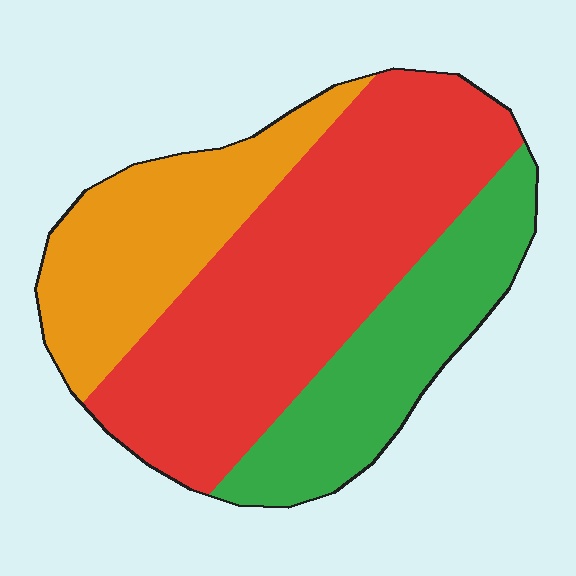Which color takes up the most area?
Red, at roughly 50%.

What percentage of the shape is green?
Green covers 25% of the shape.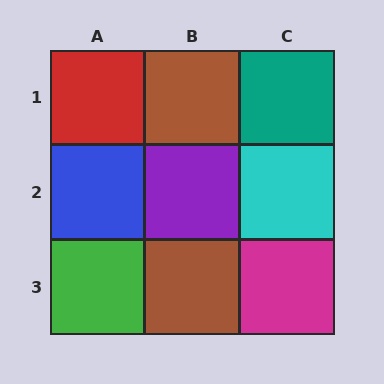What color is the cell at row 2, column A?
Blue.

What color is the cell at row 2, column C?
Cyan.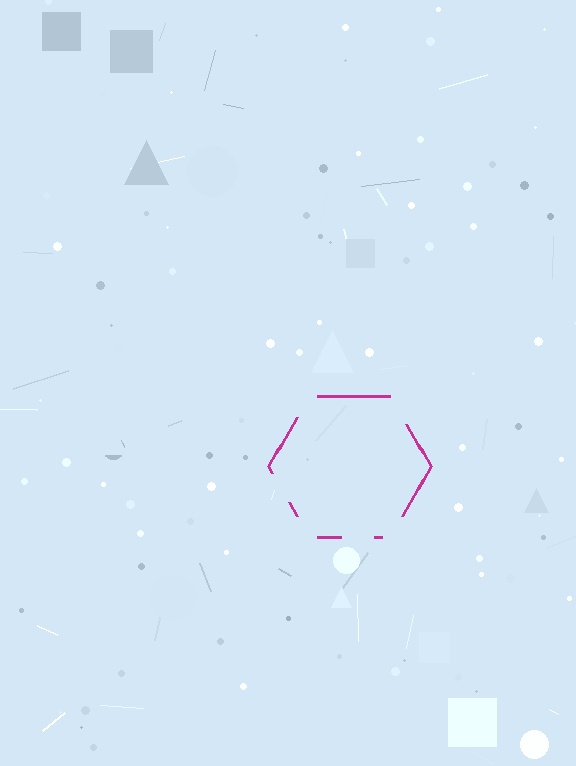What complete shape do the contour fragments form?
The contour fragments form a hexagon.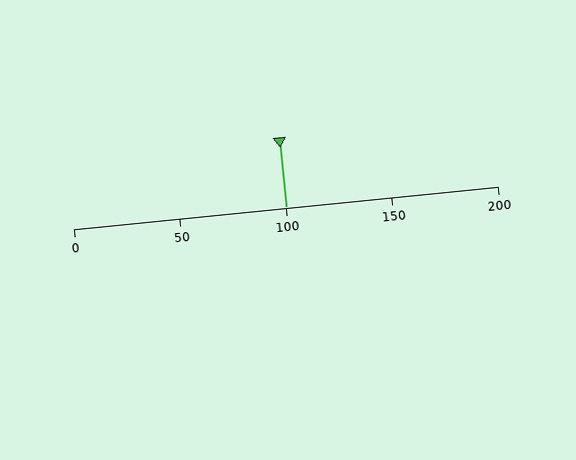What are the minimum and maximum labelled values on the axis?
The axis runs from 0 to 200.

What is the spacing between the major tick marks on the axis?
The major ticks are spaced 50 apart.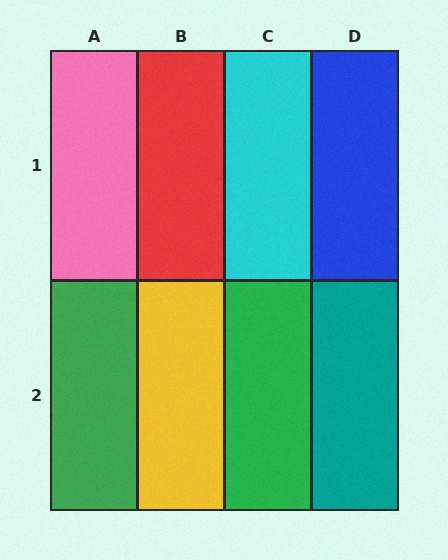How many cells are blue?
1 cell is blue.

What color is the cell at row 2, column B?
Yellow.